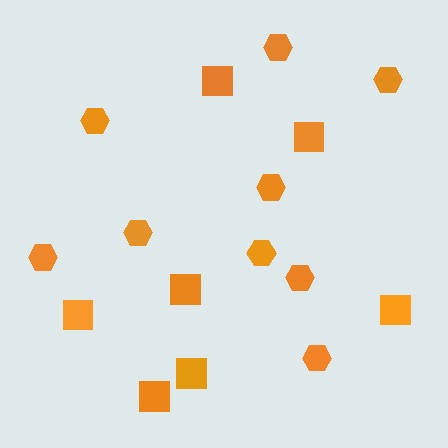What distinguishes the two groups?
There are 2 groups: one group of hexagons (9) and one group of squares (7).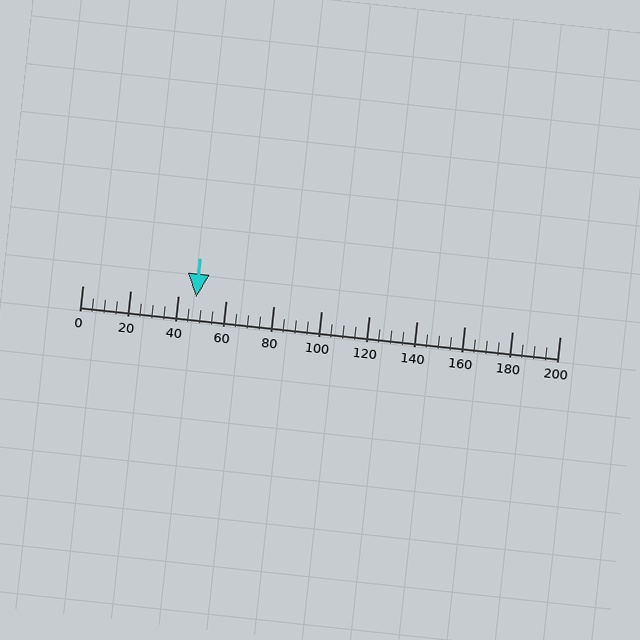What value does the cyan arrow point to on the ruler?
The cyan arrow points to approximately 48.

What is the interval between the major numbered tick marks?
The major tick marks are spaced 20 units apart.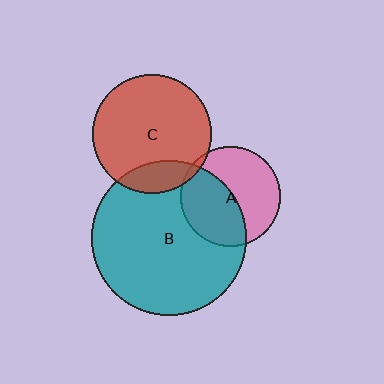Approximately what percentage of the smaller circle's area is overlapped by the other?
Approximately 50%.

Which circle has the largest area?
Circle B (teal).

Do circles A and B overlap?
Yes.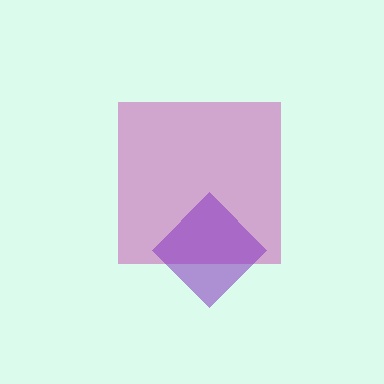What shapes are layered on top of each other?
The layered shapes are: a magenta square, a purple diamond.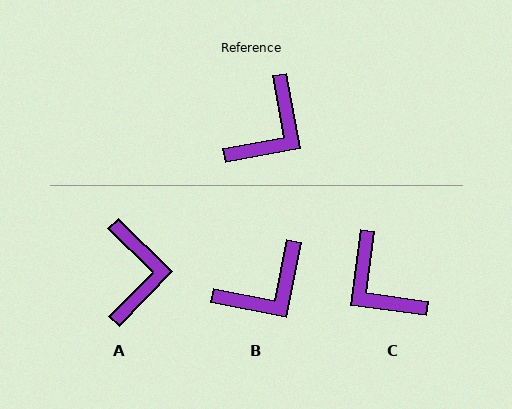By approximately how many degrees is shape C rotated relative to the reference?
Approximately 108 degrees clockwise.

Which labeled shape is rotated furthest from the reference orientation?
C, about 108 degrees away.